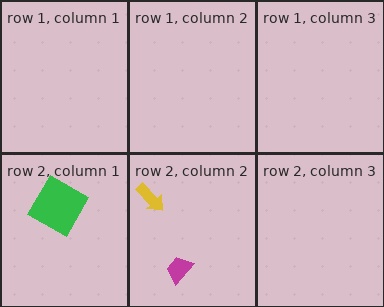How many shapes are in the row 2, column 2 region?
2.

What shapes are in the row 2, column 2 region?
The magenta trapezoid, the yellow arrow.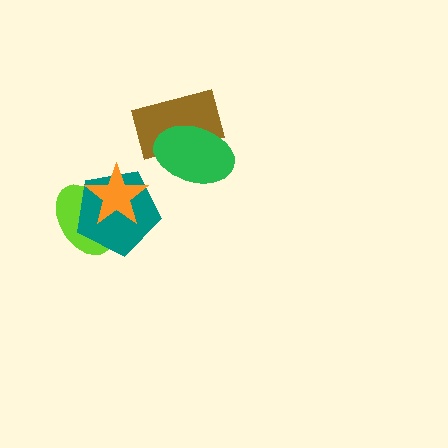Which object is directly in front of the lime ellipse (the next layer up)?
The teal pentagon is directly in front of the lime ellipse.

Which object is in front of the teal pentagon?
The orange star is in front of the teal pentagon.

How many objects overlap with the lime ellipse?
2 objects overlap with the lime ellipse.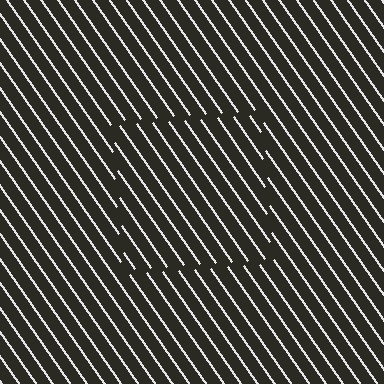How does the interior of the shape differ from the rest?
The interior of the shape contains the same grating, shifted by half a period — the contour is defined by the phase discontinuity where line-ends from the inner and outer gratings abut.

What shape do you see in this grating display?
An illusory square. The interior of the shape contains the same grating, shifted by half a period — the contour is defined by the phase discontinuity where line-ends from the inner and outer gratings abut.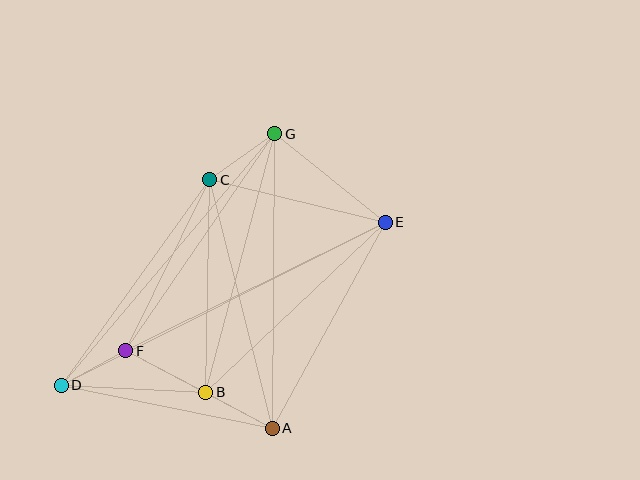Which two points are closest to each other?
Points D and F are closest to each other.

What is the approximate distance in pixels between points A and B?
The distance between A and B is approximately 76 pixels.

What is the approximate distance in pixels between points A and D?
The distance between A and D is approximately 215 pixels.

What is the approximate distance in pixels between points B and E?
The distance between B and E is approximately 247 pixels.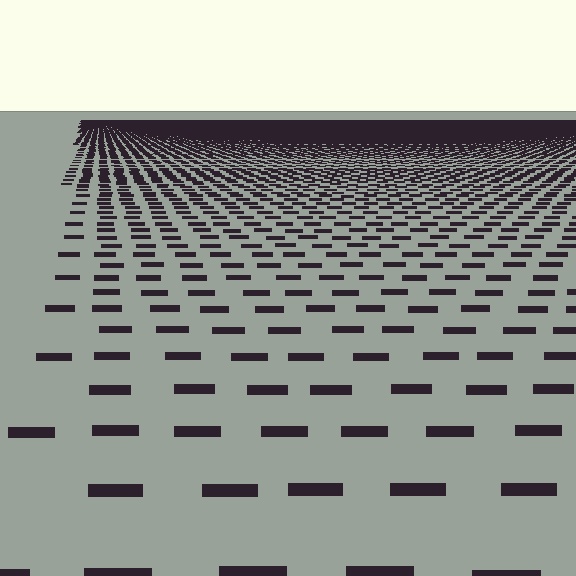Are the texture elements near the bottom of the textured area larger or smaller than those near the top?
Larger. Near the bottom, elements are closer to the viewer and appear at a bigger on-screen size.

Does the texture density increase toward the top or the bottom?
Density increases toward the top.